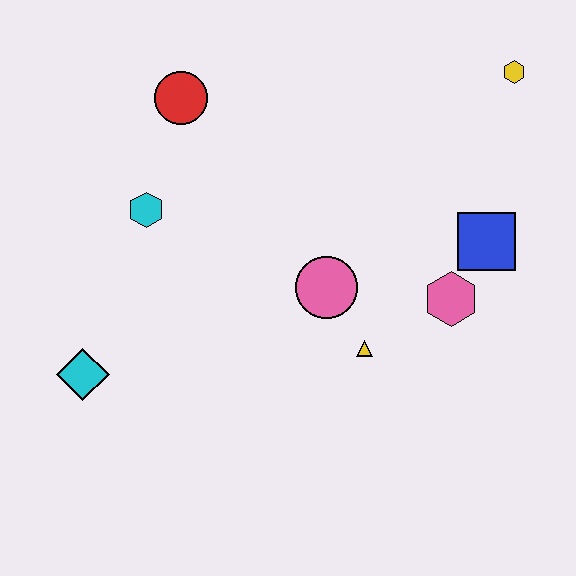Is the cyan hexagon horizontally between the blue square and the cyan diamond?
Yes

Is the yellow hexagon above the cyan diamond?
Yes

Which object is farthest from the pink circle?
The yellow hexagon is farthest from the pink circle.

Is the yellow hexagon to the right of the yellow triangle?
Yes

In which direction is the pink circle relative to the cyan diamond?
The pink circle is to the right of the cyan diamond.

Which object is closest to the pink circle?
The yellow triangle is closest to the pink circle.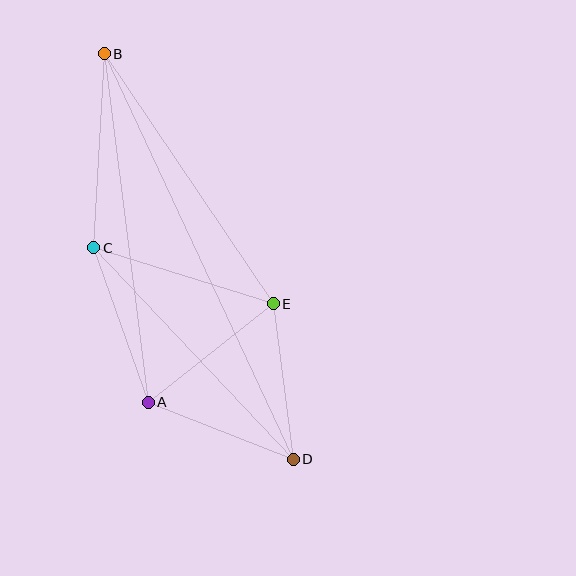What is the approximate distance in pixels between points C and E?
The distance between C and E is approximately 188 pixels.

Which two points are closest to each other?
Points A and D are closest to each other.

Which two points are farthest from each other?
Points B and D are farthest from each other.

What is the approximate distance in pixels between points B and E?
The distance between B and E is approximately 302 pixels.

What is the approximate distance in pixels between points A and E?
The distance between A and E is approximately 159 pixels.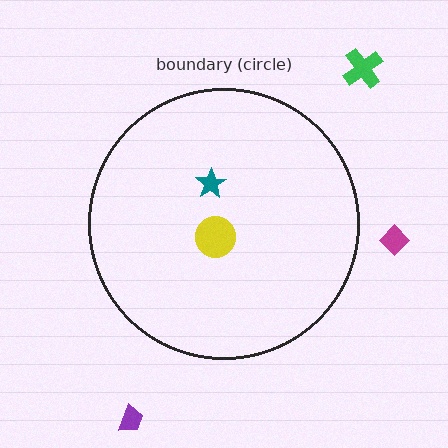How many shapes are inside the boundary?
2 inside, 3 outside.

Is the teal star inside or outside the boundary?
Inside.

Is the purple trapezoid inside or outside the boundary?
Outside.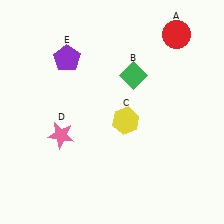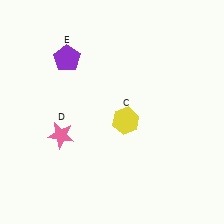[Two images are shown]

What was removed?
The green diamond (B), the red circle (A) were removed in Image 2.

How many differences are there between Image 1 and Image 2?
There are 2 differences between the two images.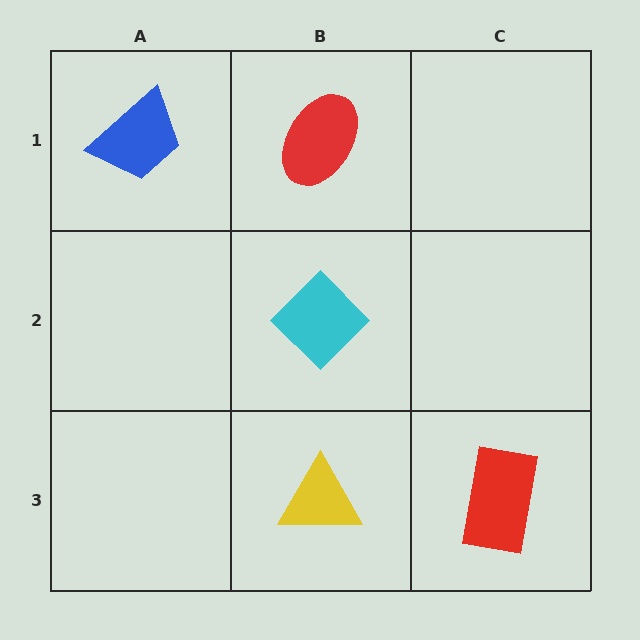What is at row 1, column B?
A red ellipse.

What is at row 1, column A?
A blue trapezoid.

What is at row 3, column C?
A red rectangle.